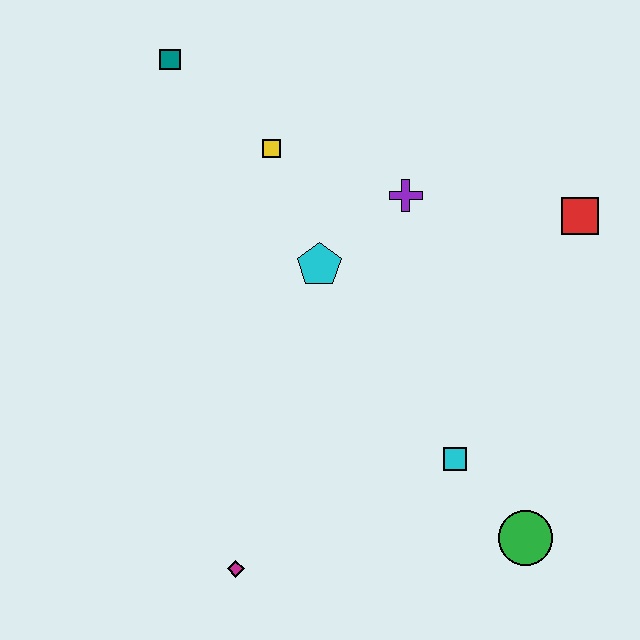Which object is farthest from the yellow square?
The green circle is farthest from the yellow square.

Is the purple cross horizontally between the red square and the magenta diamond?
Yes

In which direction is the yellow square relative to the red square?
The yellow square is to the left of the red square.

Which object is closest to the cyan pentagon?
The purple cross is closest to the cyan pentagon.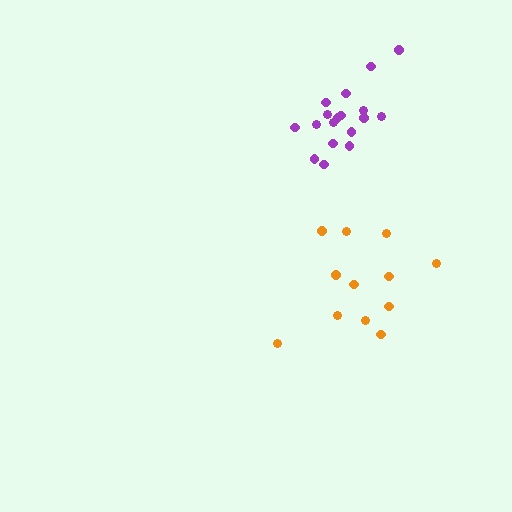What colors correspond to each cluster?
The clusters are colored: purple, orange.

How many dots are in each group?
Group 1: 18 dots, Group 2: 12 dots (30 total).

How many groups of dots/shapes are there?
There are 2 groups.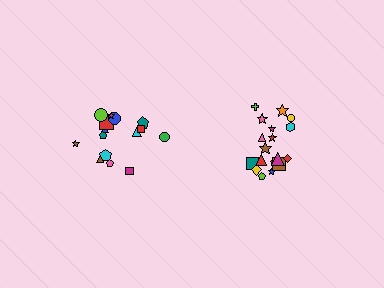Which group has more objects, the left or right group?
The right group.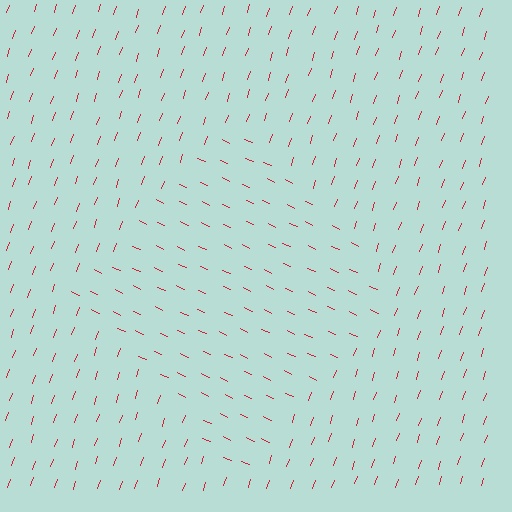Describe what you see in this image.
The image is filled with small red line segments. A diamond region in the image has lines oriented differently from the surrounding lines, creating a visible texture boundary.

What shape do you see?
I see a diamond.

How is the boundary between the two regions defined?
The boundary is defined purely by a change in line orientation (approximately 84 degrees difference). All lines are the same color and thickness.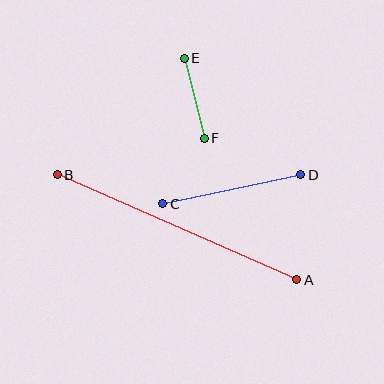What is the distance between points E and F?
The distance is approximately 83 pixels.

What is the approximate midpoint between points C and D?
The midpoint is at approximately (232, 189) pixels.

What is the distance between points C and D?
The distance is approximately 141 pixels.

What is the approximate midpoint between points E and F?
The midpoint is at approximately (194, 98) pixels.